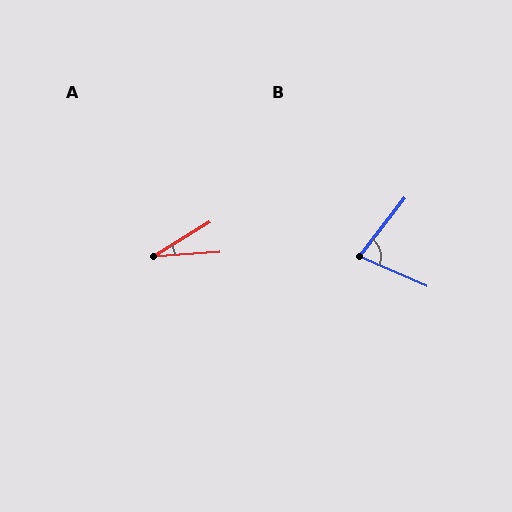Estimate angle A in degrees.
Approximately 28 degrees.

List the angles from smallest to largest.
A (28°), B (76°).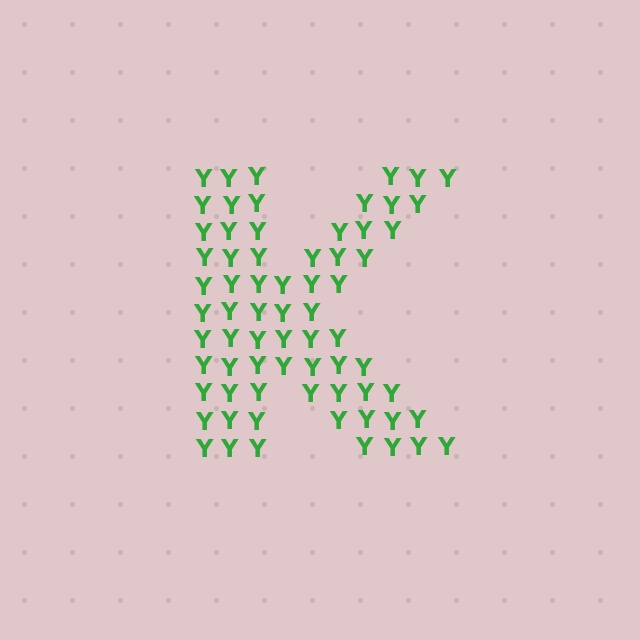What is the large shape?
The large shape is the letter K.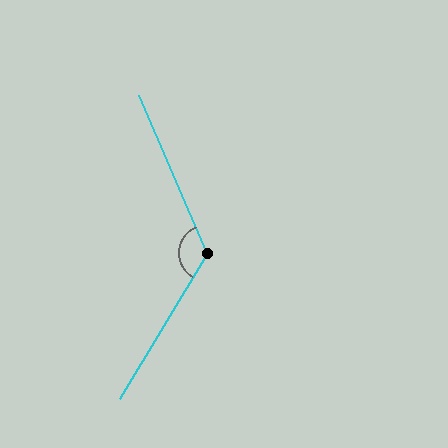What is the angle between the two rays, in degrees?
Approximately 126 degrees.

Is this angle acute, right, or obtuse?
It is obtuse.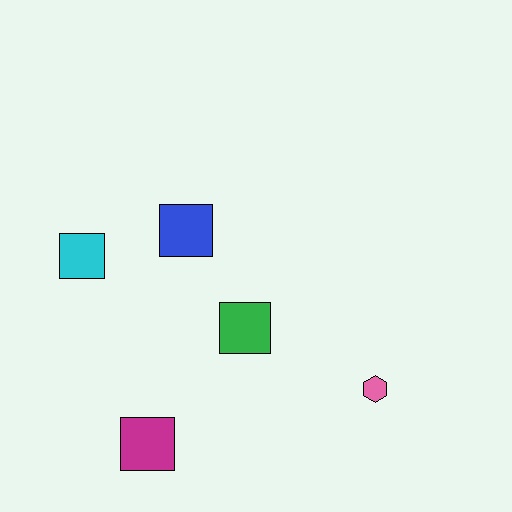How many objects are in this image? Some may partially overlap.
There are 5 objects.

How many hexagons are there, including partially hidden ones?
There is 1 hexagon.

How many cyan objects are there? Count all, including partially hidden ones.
There is 1 cyan object.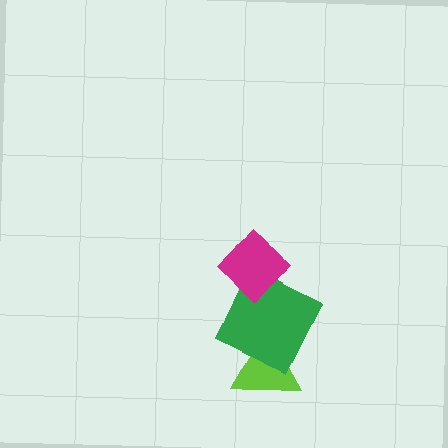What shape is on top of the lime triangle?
The green square is on top of the lime triangle.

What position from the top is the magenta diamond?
The magenta diamond is 1st from the top.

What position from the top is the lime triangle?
The lime triangle is 3rd from the top.